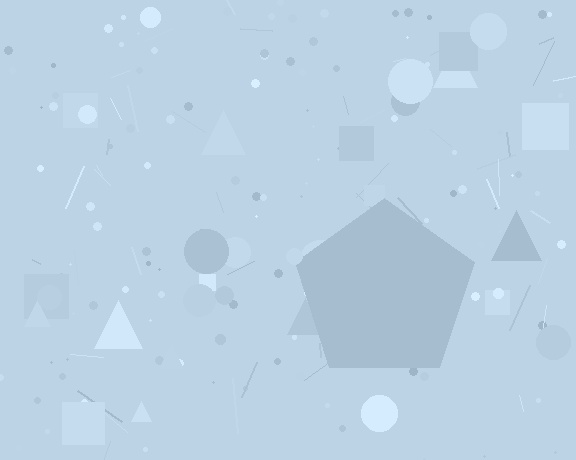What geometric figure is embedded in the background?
A pentagon is embedded in the background.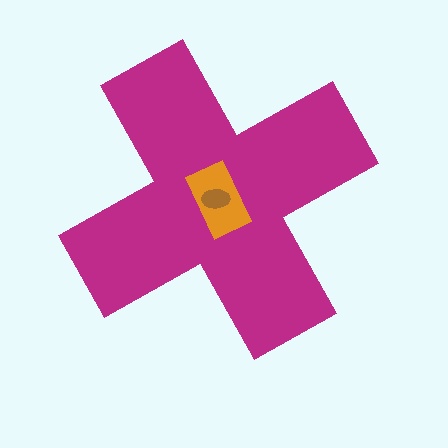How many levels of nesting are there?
3.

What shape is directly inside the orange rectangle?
The brown ellipse.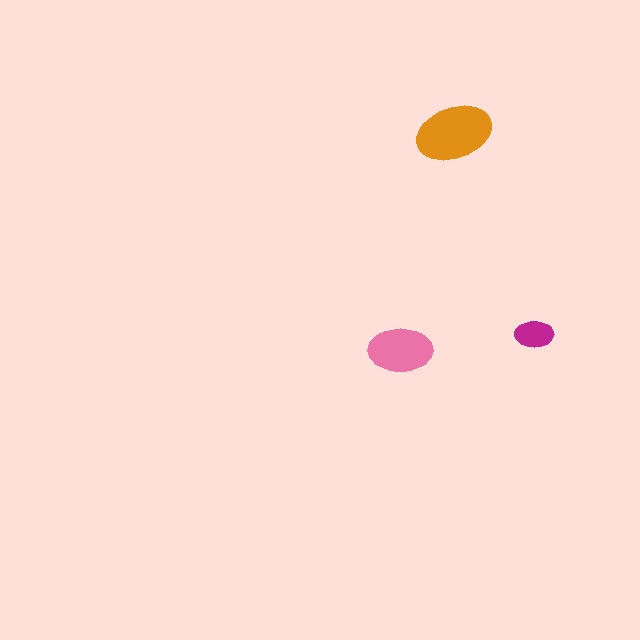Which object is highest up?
The orange ellipse is topmost.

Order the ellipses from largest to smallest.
the orange one, the pink one, the magenta one.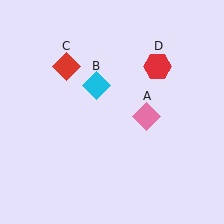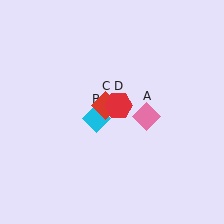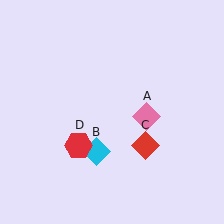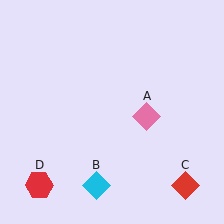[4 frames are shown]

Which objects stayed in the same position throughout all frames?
Pink diamond (object A) remained stationary.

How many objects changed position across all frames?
3 objects changed position: cyan diamond (object B), red diamond (object C), red hexagon (object D).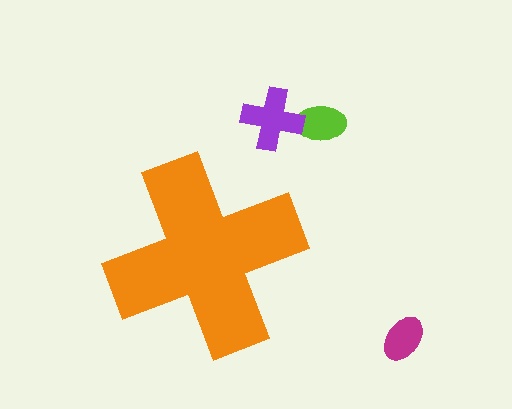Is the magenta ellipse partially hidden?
No, the magenta ellipse is fully visible.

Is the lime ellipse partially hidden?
No, the lime ellipse is fully visible.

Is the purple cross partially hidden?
No, the purple cross is fully visible.